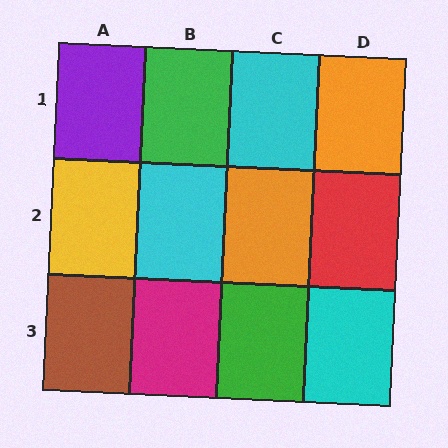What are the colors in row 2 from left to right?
Yellow, cyan, orange, red.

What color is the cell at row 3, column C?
Green.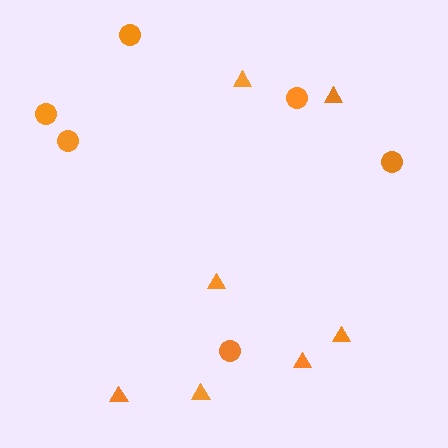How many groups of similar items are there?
There are 2 groups: one group of triangles (7) and one group of circles (6).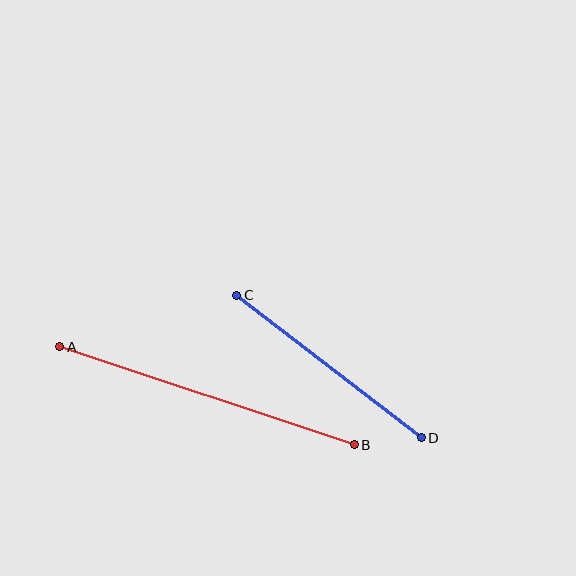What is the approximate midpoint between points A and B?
The midpoint is at approximately (207, 396) pixels.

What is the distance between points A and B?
The distance is approximately 311 pixels.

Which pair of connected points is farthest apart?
Points A and B are farthest apart.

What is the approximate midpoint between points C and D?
The midpoint is at approximately (329, 367) pixels.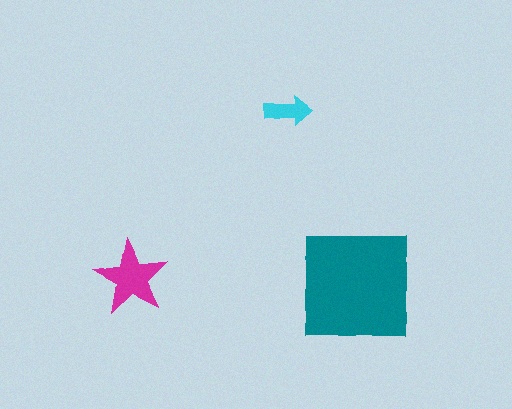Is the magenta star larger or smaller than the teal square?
Smaller.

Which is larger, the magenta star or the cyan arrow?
The magenta star.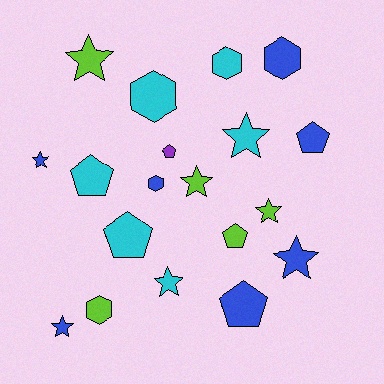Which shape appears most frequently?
Star, with 8 objects.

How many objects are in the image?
There are 19 objects.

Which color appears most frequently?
Blue, with 7 objects.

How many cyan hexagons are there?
There are 2 cyan hexagons.